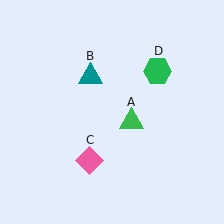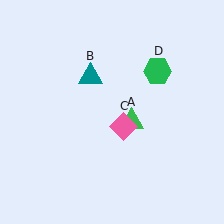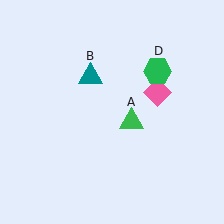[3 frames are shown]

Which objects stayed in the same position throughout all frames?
Green triangle (object A) and teal triangle (object B) and green hexagon (object D) remained stationary.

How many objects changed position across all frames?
1 object changed position: pink diamond (object C).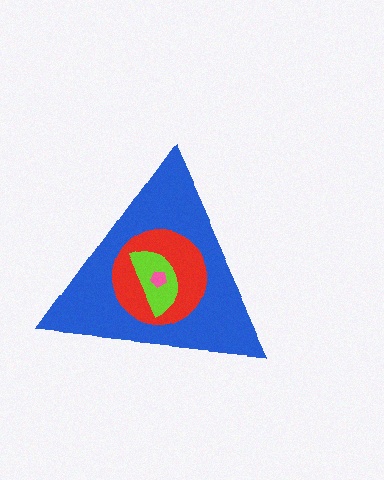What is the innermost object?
The pink pentagon.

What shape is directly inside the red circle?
The lime semicircle.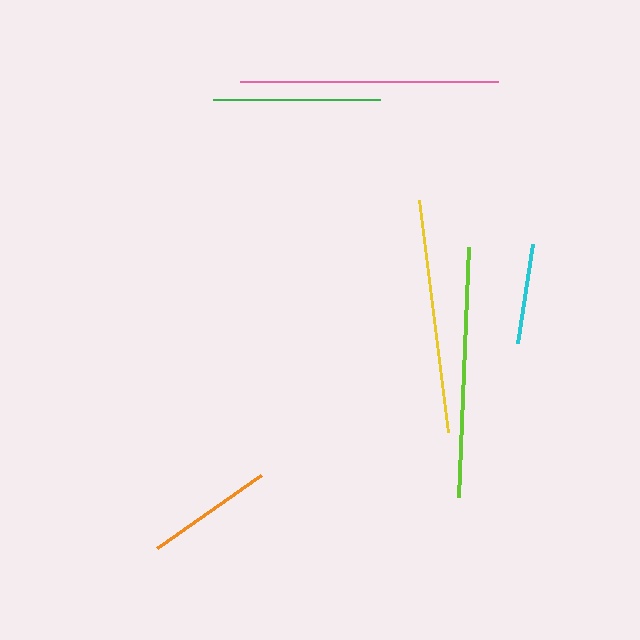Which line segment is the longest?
The pink line is the longest at approximately 258 pixels.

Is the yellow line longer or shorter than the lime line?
The lime line is longer than the yellow line.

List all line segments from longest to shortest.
From longest to shortest: pink, lime, yellow, green, orange, cyan.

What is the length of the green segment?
The green segment is approximately 167 pixels long.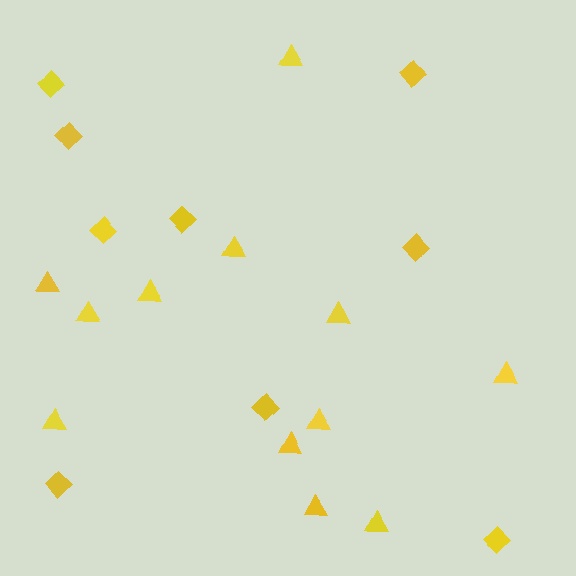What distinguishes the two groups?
There are 2 groups: one group of triangles (12) and one group of diamonds (9).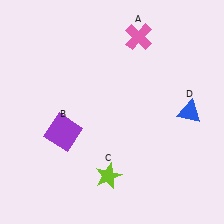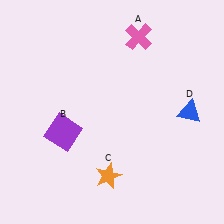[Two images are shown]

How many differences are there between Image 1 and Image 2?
There is 1 difference between the two images.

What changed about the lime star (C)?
In Image 1, C is lime. In Image 2, it changed to orange.